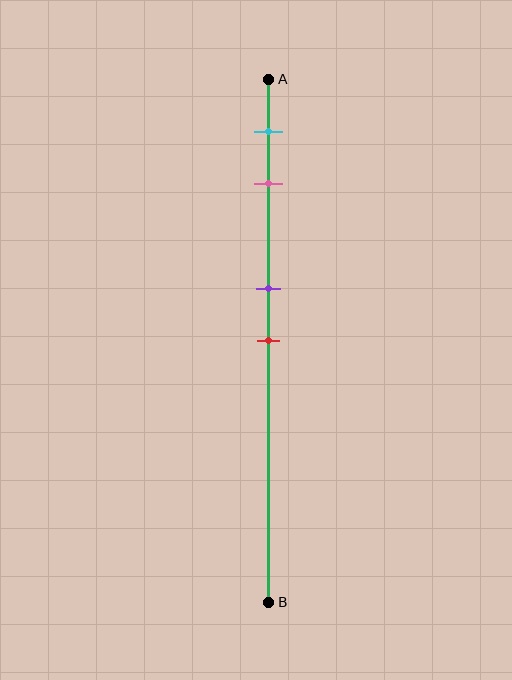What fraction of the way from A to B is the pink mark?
The pink mark is approximately 20% (0.2) of the way from A to B.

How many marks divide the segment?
There are 4 marks dividing the segment.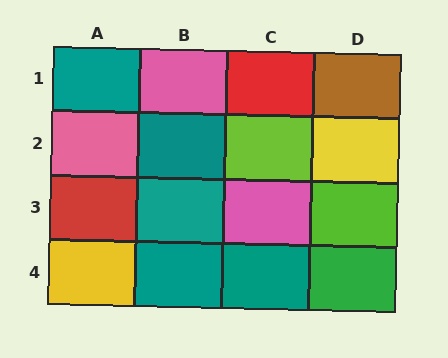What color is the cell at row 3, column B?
Teal.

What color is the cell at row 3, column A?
Red.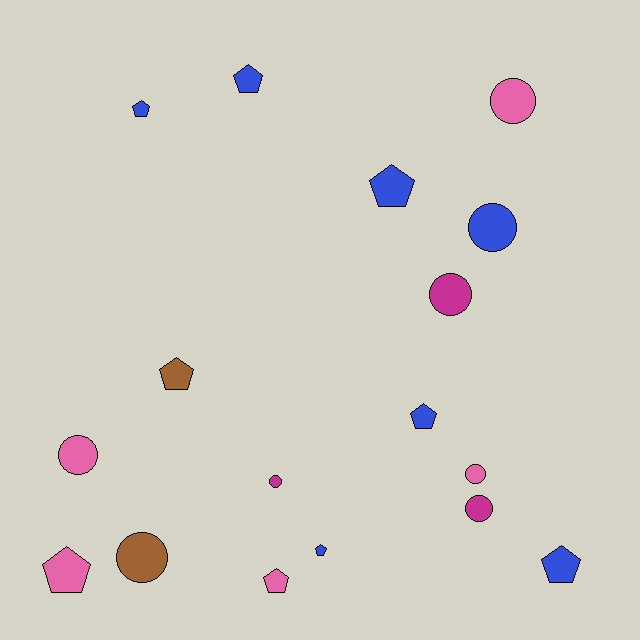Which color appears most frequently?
Blue, with 7 objects.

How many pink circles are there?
There are 3 pink circles.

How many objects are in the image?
There are 17 objects.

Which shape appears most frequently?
Pentagon, with 9 objects.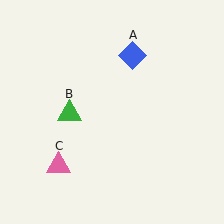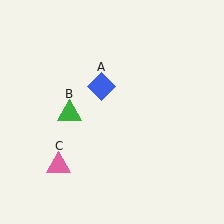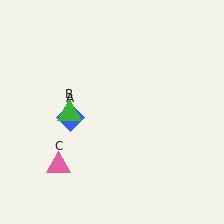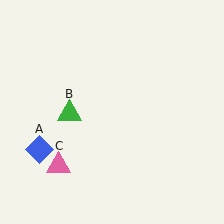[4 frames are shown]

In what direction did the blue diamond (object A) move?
The blue diamond (object A) moved down and to the left.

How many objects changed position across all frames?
1 object changed position: blue diamond (object A).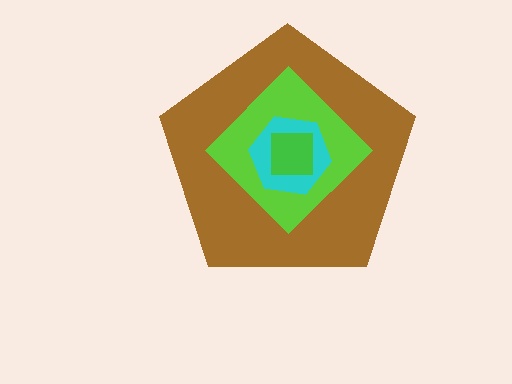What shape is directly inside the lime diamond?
The cyan hexagon.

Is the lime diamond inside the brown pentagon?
Yes.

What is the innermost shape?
The green square.